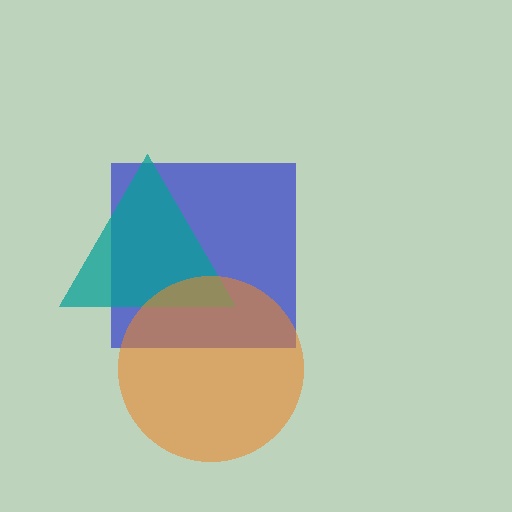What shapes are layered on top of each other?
The layered shapes are: a blue square, a teal triangle, an orange circle.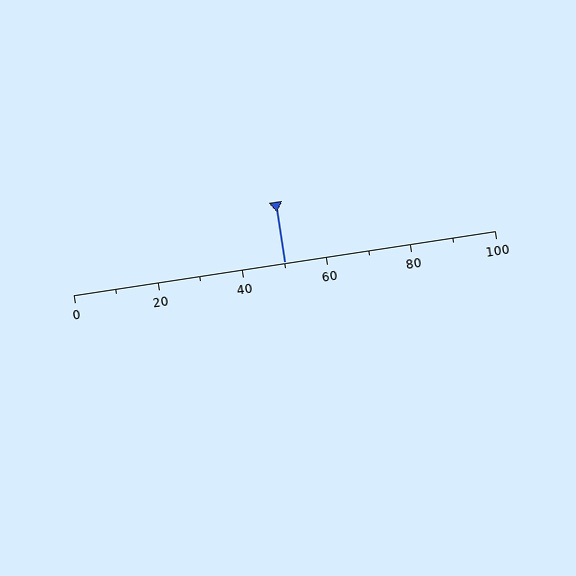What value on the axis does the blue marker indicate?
The marker indicates approximately 50.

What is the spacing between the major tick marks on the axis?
The major ticks are spaced 20 apart.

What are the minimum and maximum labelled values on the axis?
The axis runs from 0 to 100.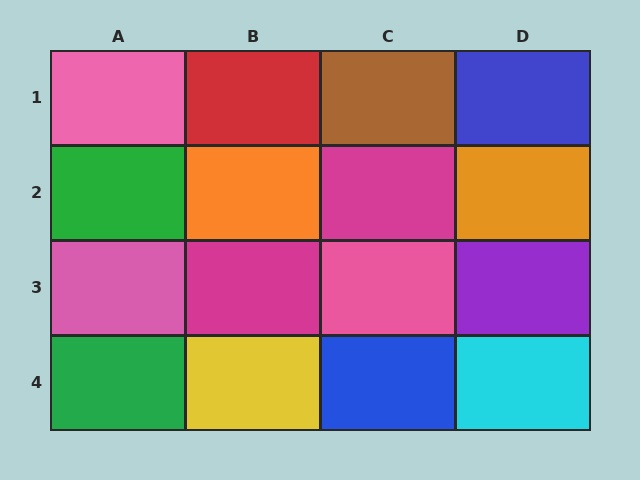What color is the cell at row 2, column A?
Green.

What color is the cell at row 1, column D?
Blue.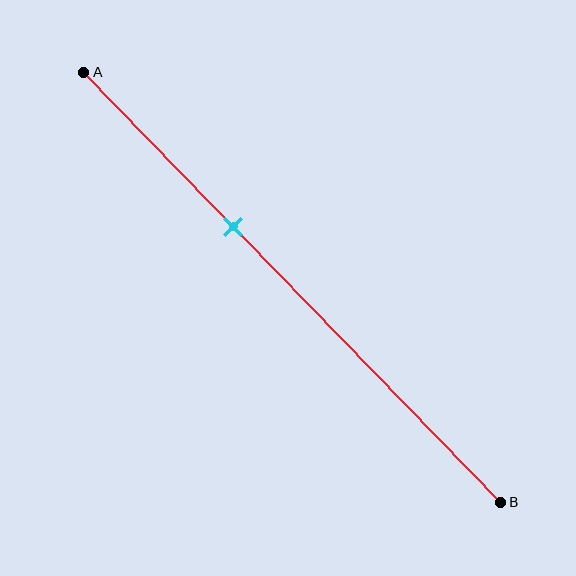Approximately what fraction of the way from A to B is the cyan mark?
The cyan mark is approximately 35% of the way from A to B.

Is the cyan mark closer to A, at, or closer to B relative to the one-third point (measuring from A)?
The cyan mark is approximately at the one-third point of segment AB.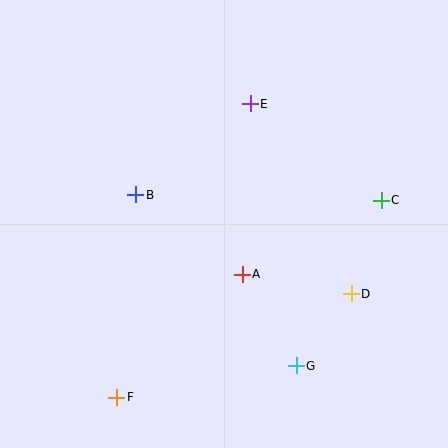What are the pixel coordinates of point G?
Point G is at (296, 366).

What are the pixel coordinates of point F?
Point F is at (117, 397).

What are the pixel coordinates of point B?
Point B is at (136, 195).